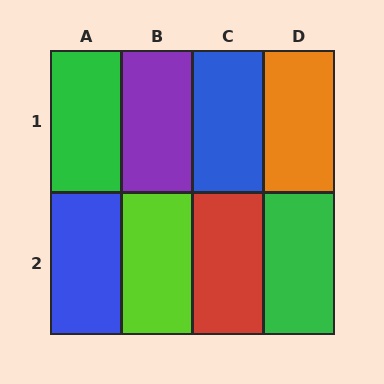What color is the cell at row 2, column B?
Lime.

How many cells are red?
1 cell is red.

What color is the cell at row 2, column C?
Red.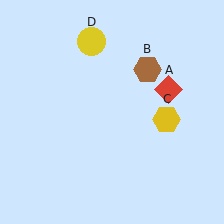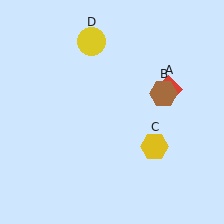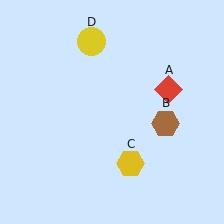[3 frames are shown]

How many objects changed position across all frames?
2 objects changed position: brown hexagon (object B), yellow hexagon (object C).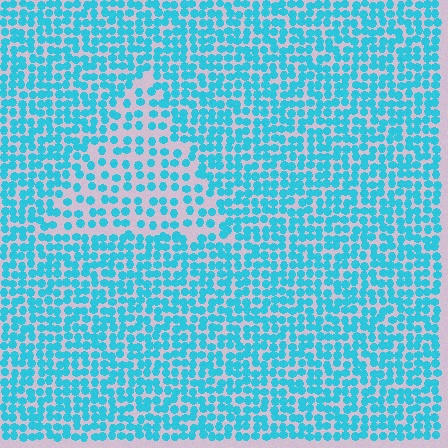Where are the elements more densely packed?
The elements are more densely packed outside the triangle boundary.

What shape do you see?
I see a triangle.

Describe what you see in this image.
The image contains small cyan elements arranged at two different densities. A triangle-shaped region is visible where the elements are less densely packed than the surrounding area.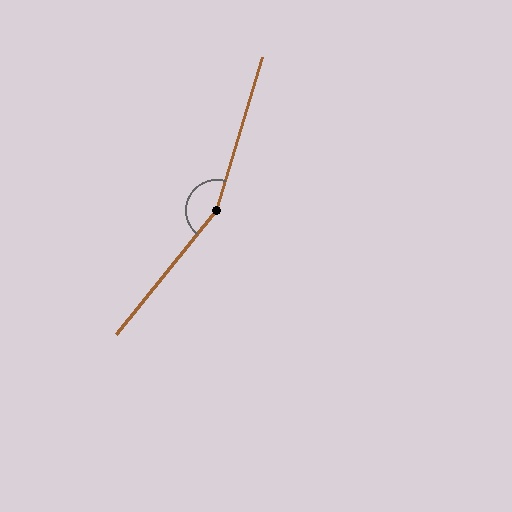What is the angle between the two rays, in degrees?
Approximately 158 degrees.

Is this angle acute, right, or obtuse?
It is obtuse.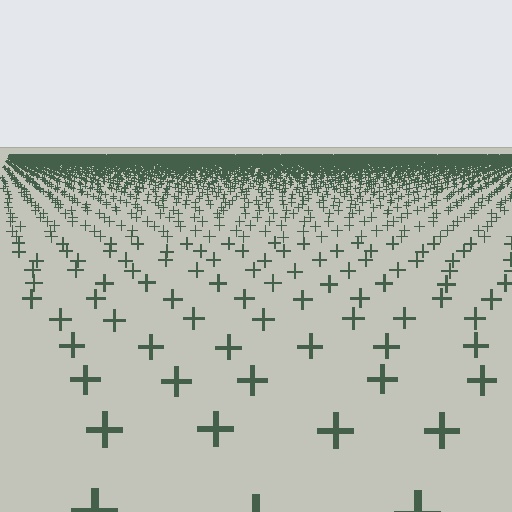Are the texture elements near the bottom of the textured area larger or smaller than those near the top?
Larger. Near the bottom, elements are closer to the viewer and appear at a bigger on-screen size.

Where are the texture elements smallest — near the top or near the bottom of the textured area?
Near the top.